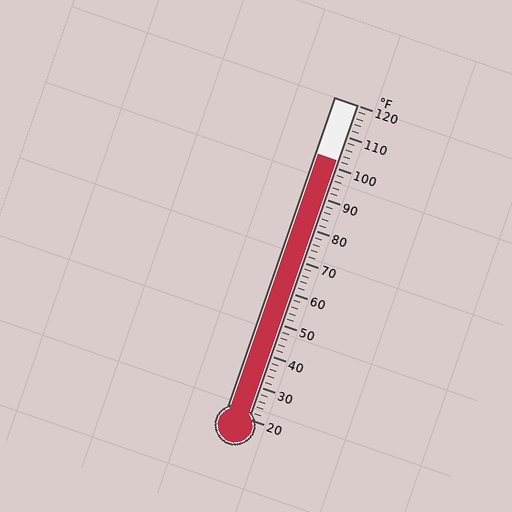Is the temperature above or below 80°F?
The temperature is above 80°F.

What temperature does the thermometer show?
The thermometer shows approximately 102°F.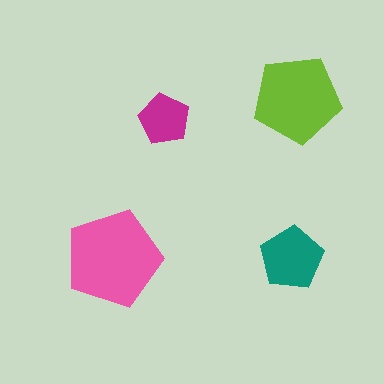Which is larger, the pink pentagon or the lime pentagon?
The pink one.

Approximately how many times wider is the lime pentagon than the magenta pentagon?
About 1.5 times wider.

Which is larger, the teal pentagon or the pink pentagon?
The pink one.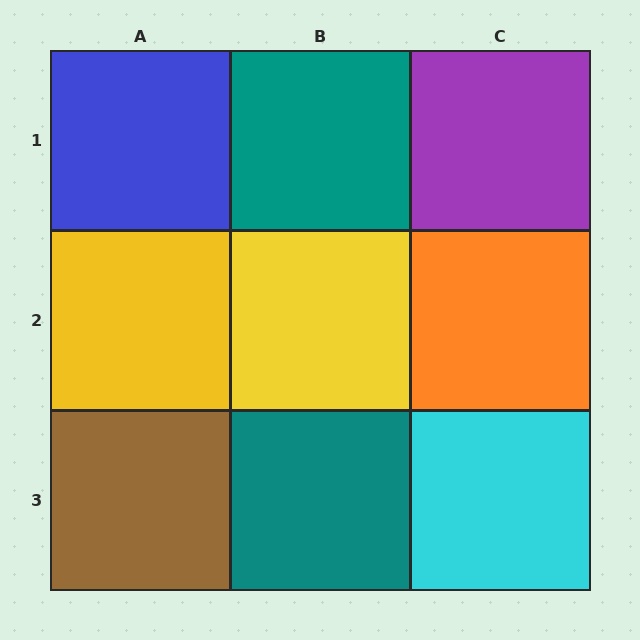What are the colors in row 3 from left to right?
Brown, teal, cyan.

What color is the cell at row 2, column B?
Yellow.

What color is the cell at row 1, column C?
Purple.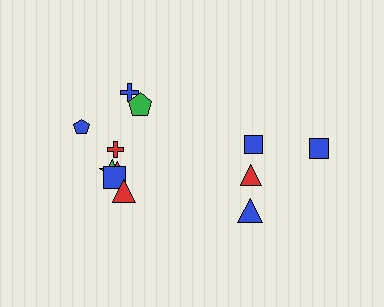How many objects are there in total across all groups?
There are 12 objects.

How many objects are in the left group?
There are 8 objects.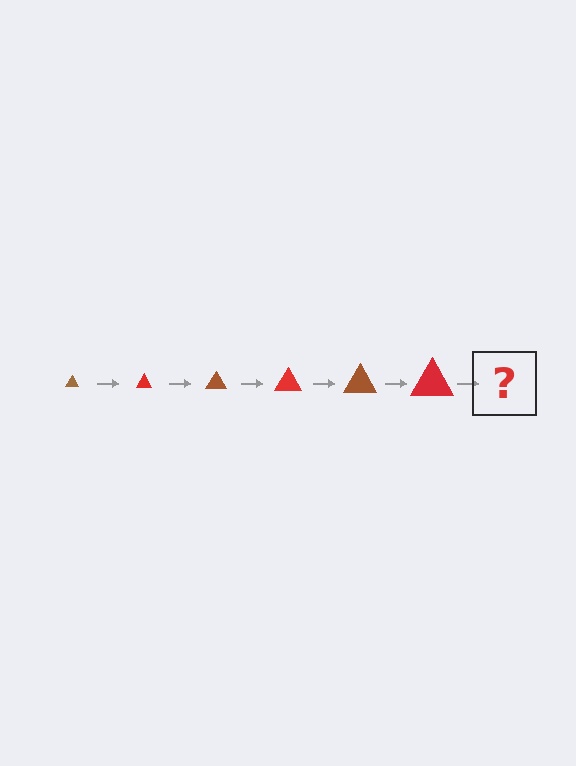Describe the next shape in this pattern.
It should be a brown triangle, larger than the previous one.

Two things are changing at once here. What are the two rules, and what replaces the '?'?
The two rules are that the triangle grows larger each step and the color cycles through brown and red. The '?' should be a brown triangle, larger than the previous one.